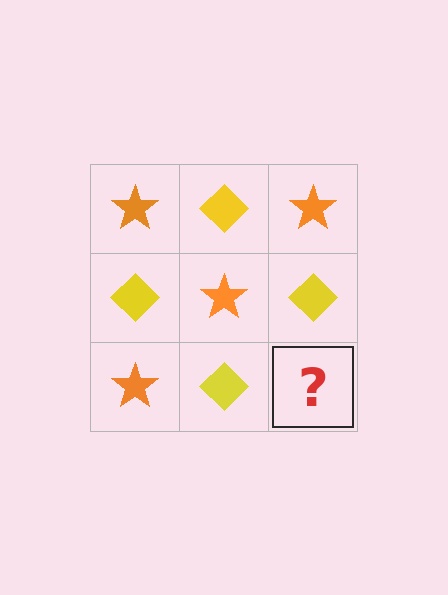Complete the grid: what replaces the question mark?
The question mark should be replaced with an orange star.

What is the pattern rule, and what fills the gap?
The rule is that it alternates orange star and yellow diamond in a checkerboard pattern. The gap should be filled with an orange star.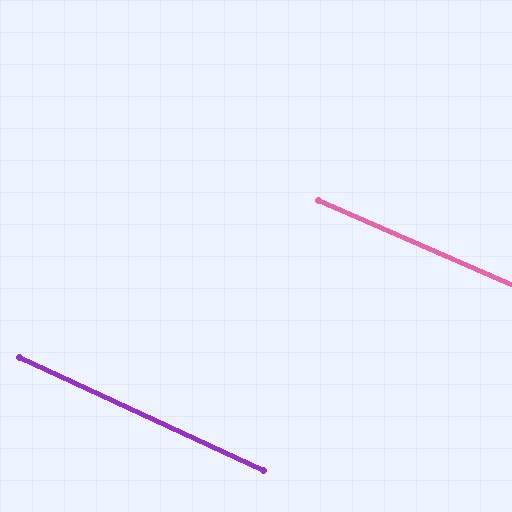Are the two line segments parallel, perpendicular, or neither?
Parallel — their directions differ by only 1.2°.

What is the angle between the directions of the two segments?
Approximately 1 degree.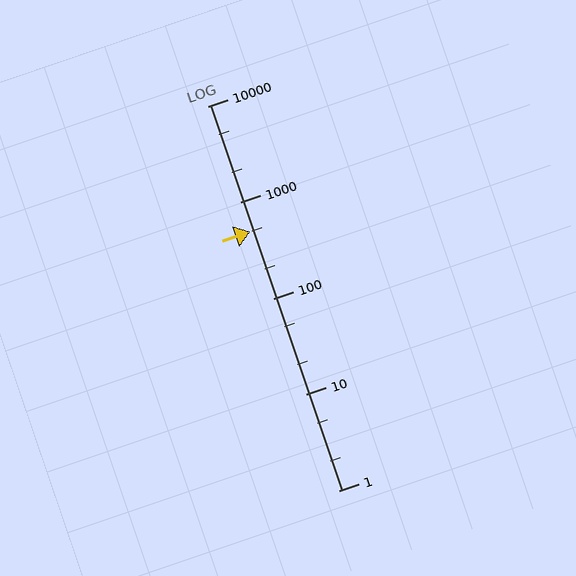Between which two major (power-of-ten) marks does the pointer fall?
The pointer is between 100 and 1000.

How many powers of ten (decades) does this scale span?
The scale spans 4 decades, from 1 to 10000.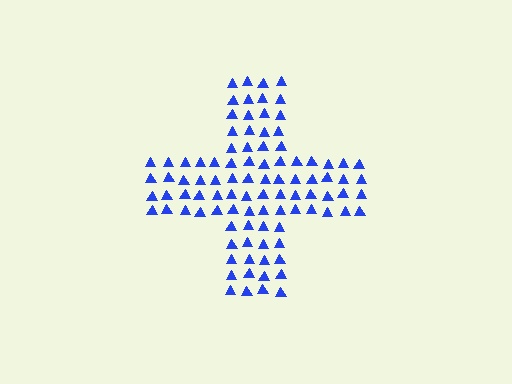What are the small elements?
The small elements are triangles.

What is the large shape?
The large shape is a cross.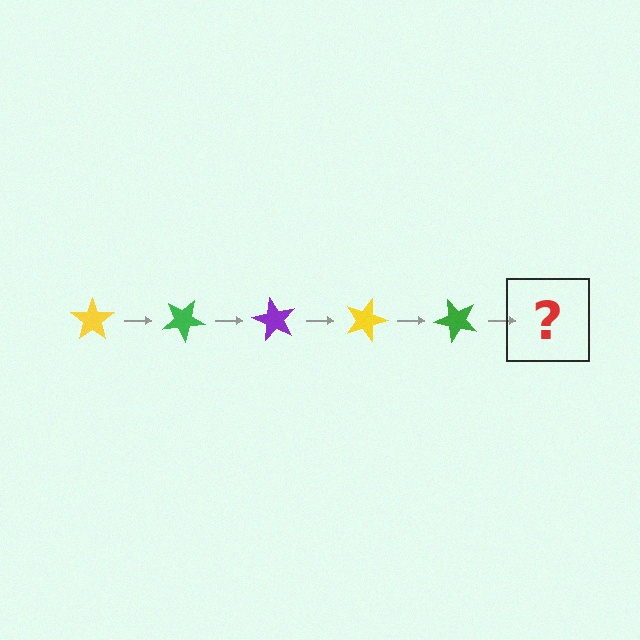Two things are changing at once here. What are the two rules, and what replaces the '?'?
The two rules are that it rotates 30 degrees each step and the color cycles through yellow, green, and purple. The '?' should be a purple star, rotated 150 degrees from the start.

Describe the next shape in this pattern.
It should be a purple star, rotated 150 degrees from the start.